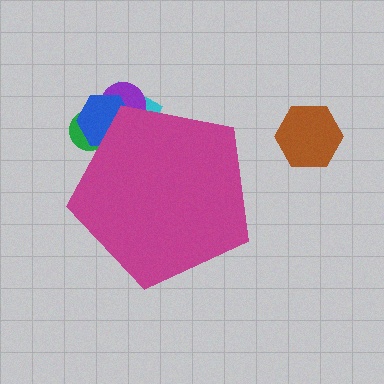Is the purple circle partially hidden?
Yes, the purple circle is partially hidden behind the magenta pentagon.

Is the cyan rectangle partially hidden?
Yes, the cyan rectangle is partially hidden behind the magenta pentagon.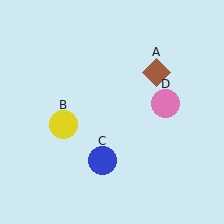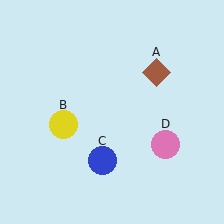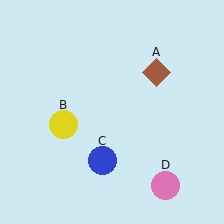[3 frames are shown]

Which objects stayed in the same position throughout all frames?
Brown diamond (object A) and yellow circle (object B) and blue circle (object C) remained stationary.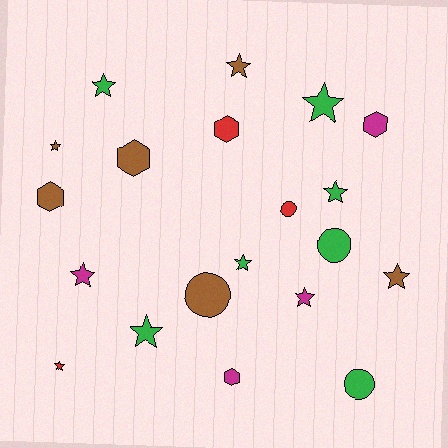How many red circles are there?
There is 1 red circle.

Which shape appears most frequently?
Star, with 11 objects.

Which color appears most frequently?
Green, with 7 objects.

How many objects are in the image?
There are 20 objects.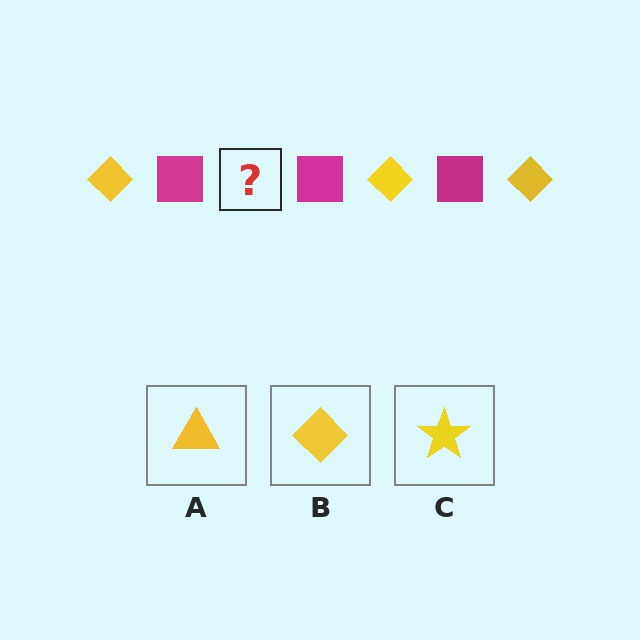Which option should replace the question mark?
Option B.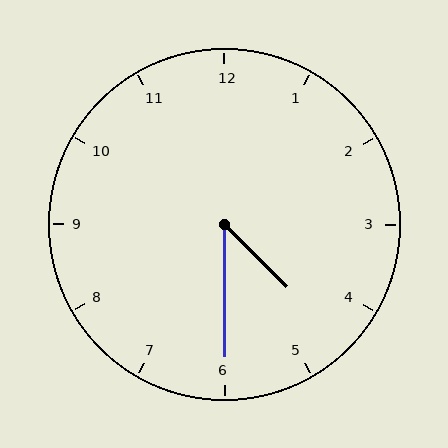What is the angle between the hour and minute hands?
Approximately 45 degrees.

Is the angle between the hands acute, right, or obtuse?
It is acute.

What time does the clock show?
4:30.